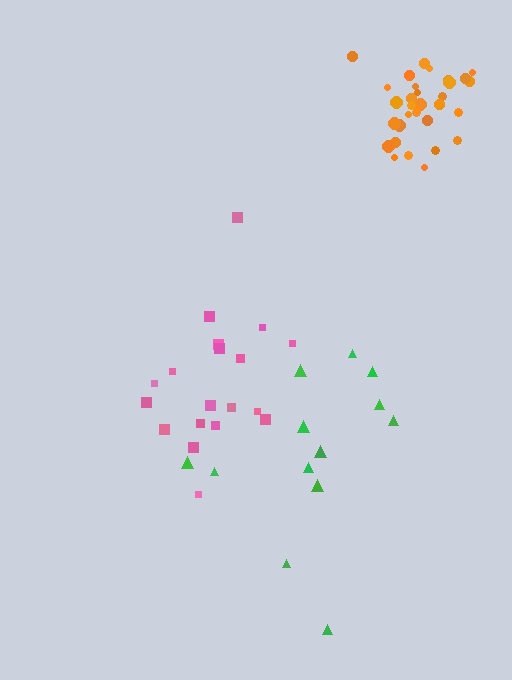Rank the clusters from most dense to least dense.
orange, pink, green.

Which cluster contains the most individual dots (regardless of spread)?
Orange (33).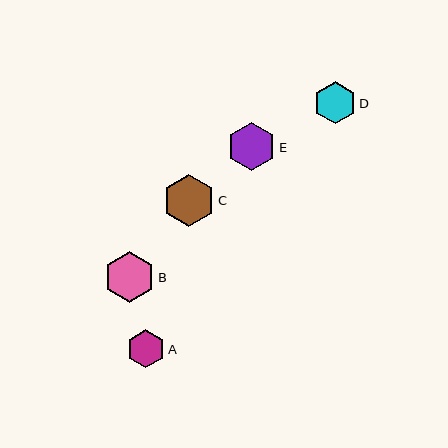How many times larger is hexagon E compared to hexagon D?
Hexagon E is approximately 1.1 times the size of hexagon D.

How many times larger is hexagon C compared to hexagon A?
Hexagon C is approximately 1.4 times the size of hexagon A.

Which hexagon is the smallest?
Hexagon A is the smallest with a size of approximately 38 pixels.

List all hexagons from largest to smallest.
From largest to smallest: C, B, E, D, A.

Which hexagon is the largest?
Hexagon C is the largest with a size of approximately 52 pixels.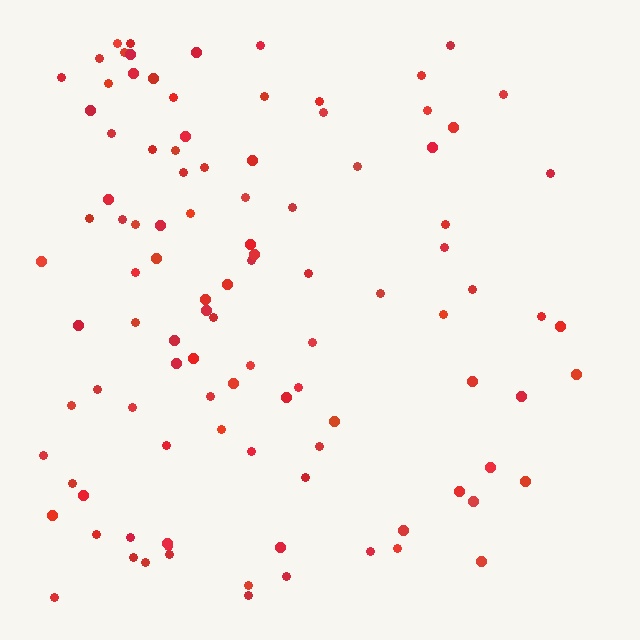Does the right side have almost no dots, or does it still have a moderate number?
Still a moderate number, just noticeably fewer than the left.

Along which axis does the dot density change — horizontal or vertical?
Horizontal.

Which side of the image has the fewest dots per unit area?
The right.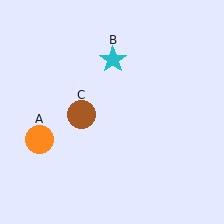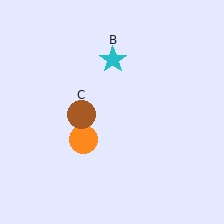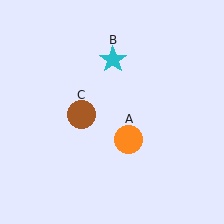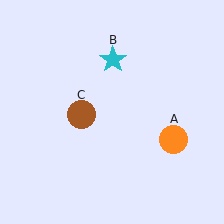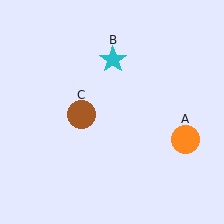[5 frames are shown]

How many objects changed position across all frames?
1 object changed position: orange circle (object A).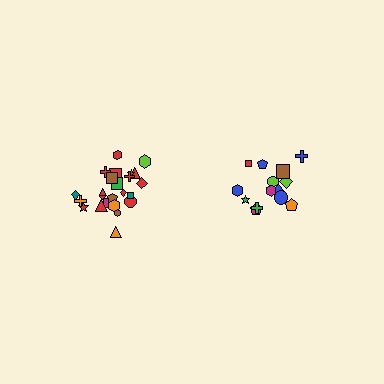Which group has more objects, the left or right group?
The left group.